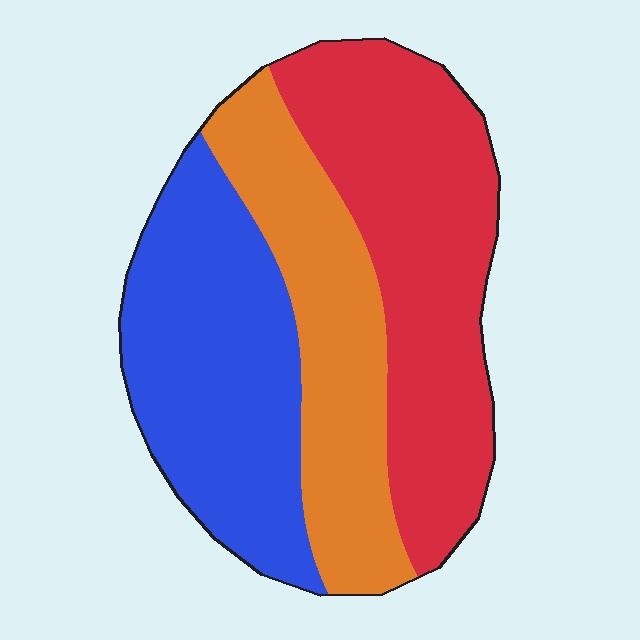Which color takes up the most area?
Red, at roughly 40%.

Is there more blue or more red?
Red.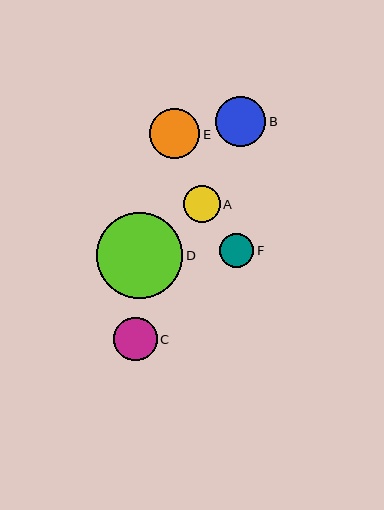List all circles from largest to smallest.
From largest to smallest: D, E, B, C, A, F.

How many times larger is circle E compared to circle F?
Circle E is approximately 1.5 times the size of circle F.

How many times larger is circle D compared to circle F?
Circle D is approximately 2.5 times the size of circle F.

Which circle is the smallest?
Circle F is the smallest with a size of approximately 34 pixels.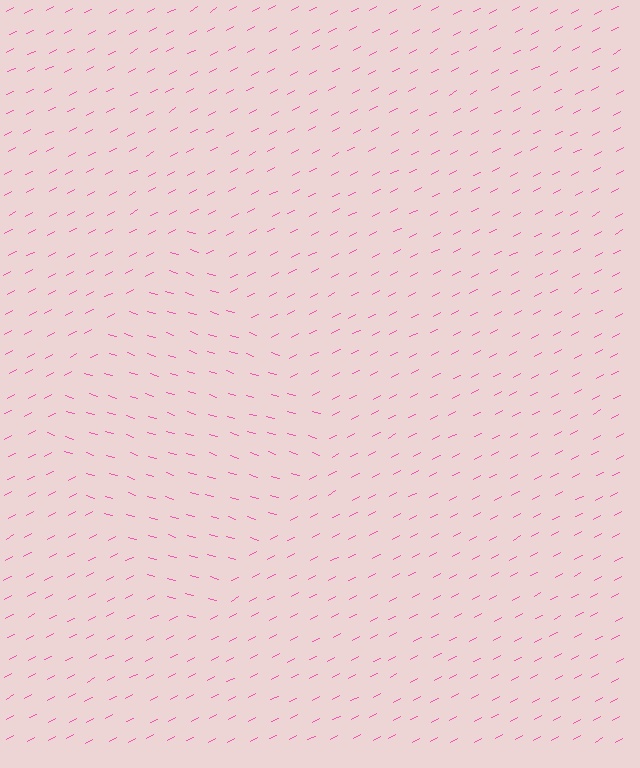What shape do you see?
I see a diamond.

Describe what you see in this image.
The image is filled with small pink line segments. A diamond region in the image has lines oriented differently from the surrounding lines, creating a visible texture boundary.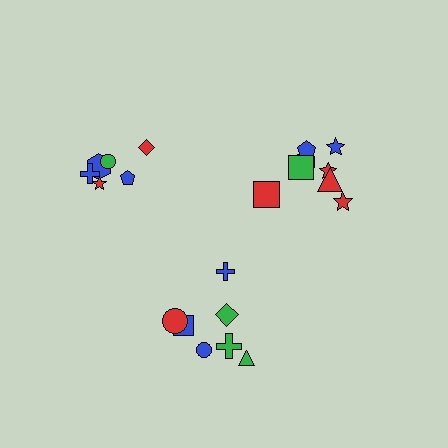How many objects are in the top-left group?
There are 6 objects.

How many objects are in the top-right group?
There are 8 objects.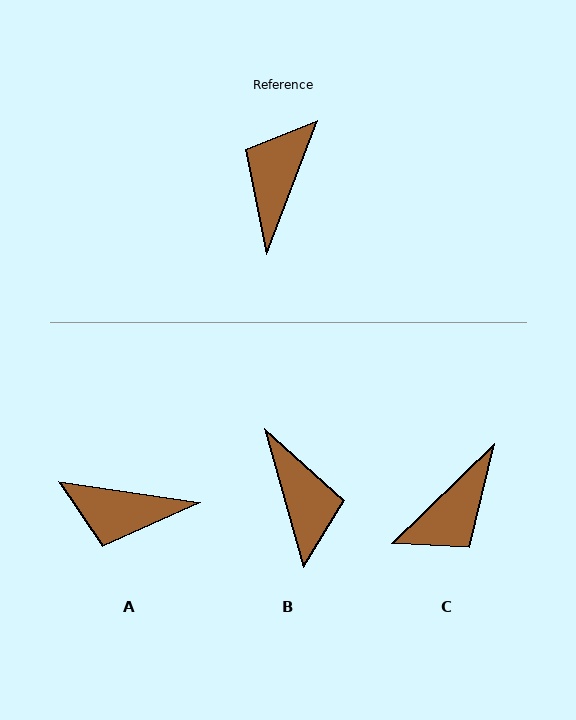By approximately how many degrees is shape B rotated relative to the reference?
Approximately 143 degrees clockwise.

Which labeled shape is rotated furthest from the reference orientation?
C, about 155 degrees away.